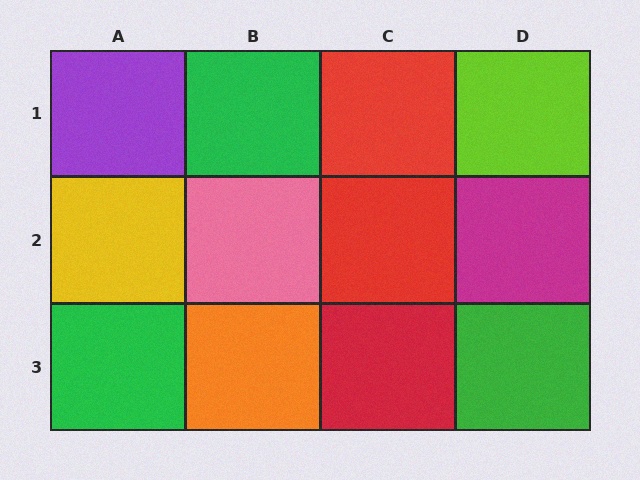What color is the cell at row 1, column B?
Green.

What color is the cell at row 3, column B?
Orange.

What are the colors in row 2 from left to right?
Yellow, pink, red, magenta.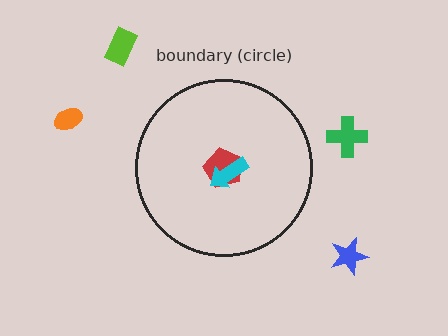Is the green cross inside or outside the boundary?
Outside.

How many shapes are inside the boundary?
2 inside, 4 outside.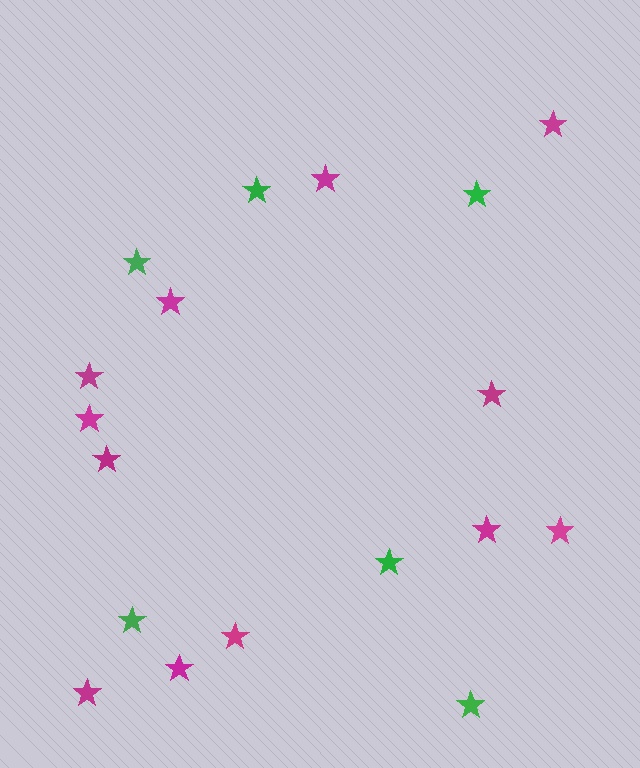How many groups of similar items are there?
There are 2 groups: one group of green stars (6) and one group of magenta stars (12).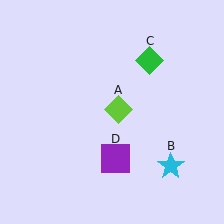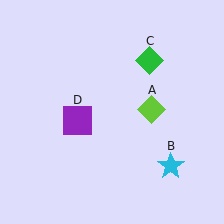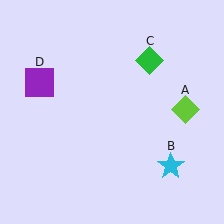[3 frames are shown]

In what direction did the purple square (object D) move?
The purple square (object D) moved up and to the left.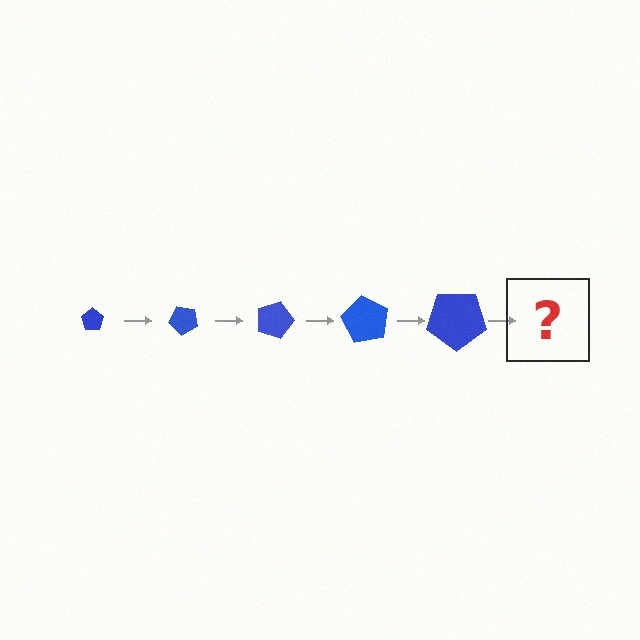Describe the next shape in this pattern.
It should be a pentagon, larger than the previous one and rotated 225 degrees from the start.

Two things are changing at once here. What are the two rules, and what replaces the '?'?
The two rules are that the pentagon grows larger each step and it rotates 45 degrees each step. The '?' should be a pentagon, larger than the previous one and rotated 225 degrees from the start.